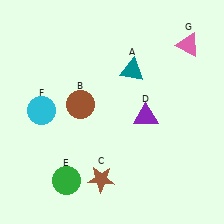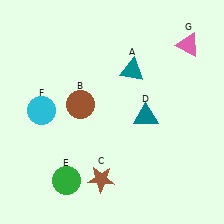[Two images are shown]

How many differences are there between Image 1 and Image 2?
There is 1 difference between the two images.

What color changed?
The triangle (D) changed from purple in Image 1 to teal in Image 2.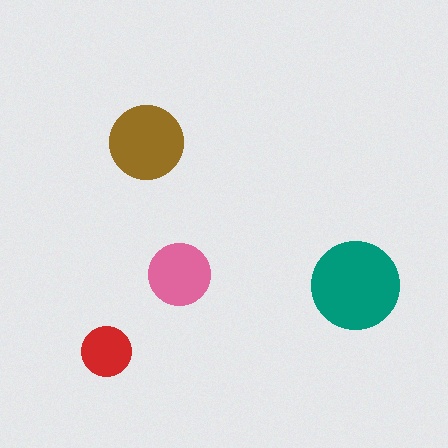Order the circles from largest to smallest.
the teal one, the brown one, the pink one, the red one.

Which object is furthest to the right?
The teal circle is rightmost.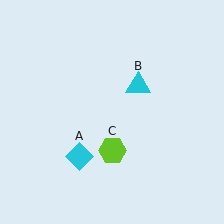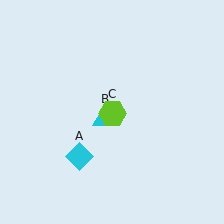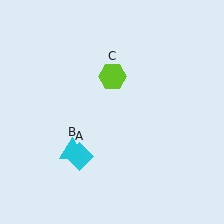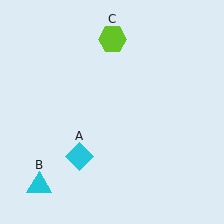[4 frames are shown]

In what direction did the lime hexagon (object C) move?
The lime hexagon (object C) moved up.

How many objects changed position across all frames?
2 objects changed position: cyan triangle (object B), lime hexagon (object C).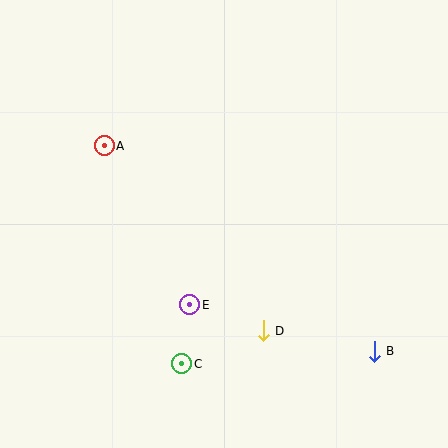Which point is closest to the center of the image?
Point E at (190, 305) is closest to the center.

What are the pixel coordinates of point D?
Point D is at (263, 331).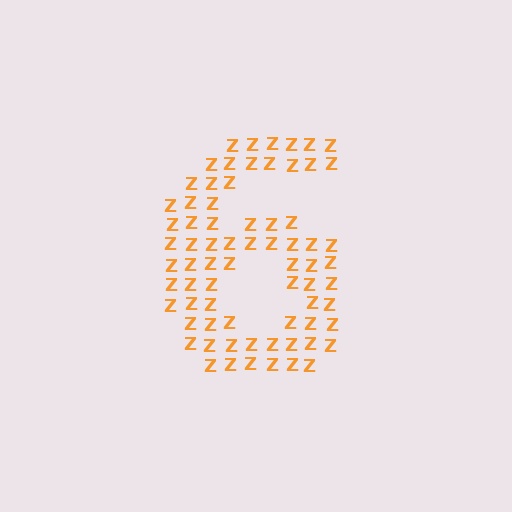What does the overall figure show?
The overall figure shows the digit 6.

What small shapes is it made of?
It is made of small letter Z's.